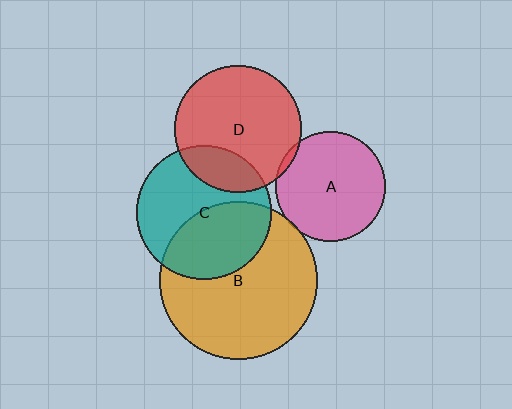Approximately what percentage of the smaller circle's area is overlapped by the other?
Approximately 20%.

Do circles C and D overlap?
Yes.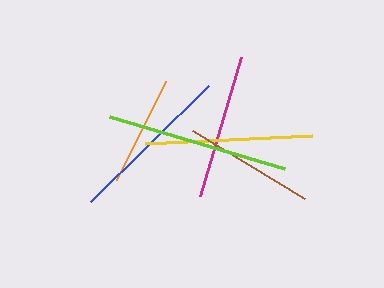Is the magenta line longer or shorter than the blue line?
The blue line is longer than the magenta line.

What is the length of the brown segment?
The brown segment is approximately 131 pixels long.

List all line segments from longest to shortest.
From longest to shortest: lime, yellow, blue, magenta, brown, orange.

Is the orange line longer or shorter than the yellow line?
The yellow line is longer than the orange line.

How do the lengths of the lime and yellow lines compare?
The lime and yellow lines are approximately the same length.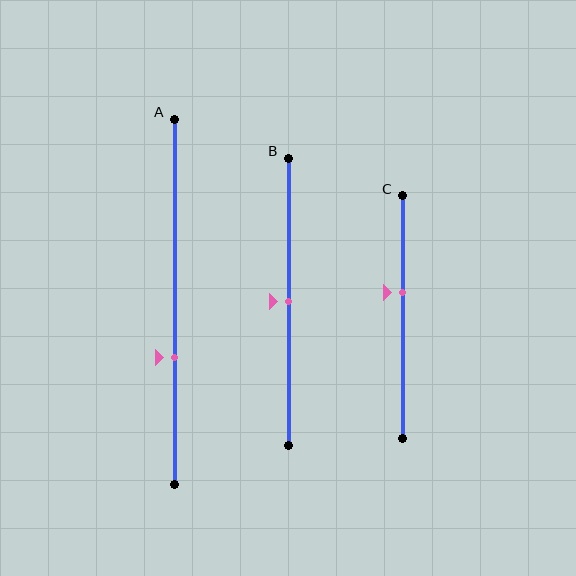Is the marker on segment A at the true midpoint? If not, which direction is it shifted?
No, the marker on segment A is shifted downward by about 15% of the segment length.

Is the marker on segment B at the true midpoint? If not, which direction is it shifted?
Yes, the marker on segment B is at the true midpoint.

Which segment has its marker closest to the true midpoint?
Segment B has its marker closest to the true midpoint.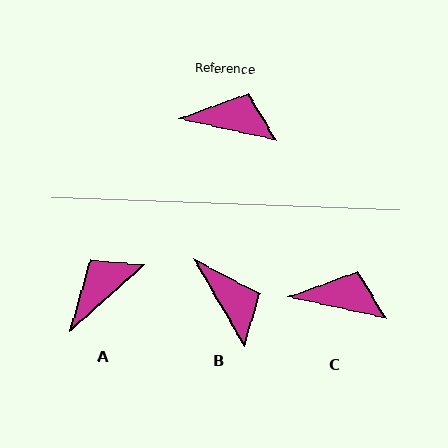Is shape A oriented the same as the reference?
No, it is off by about 54 degrees.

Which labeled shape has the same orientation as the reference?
C.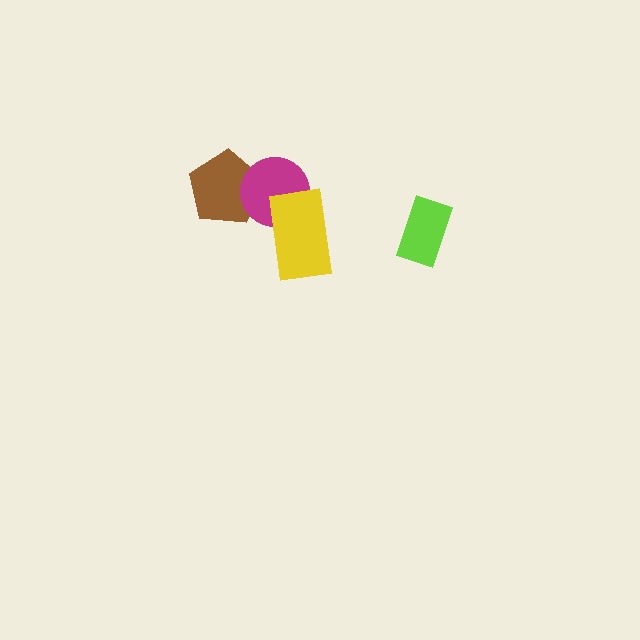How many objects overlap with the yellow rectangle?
1 object overlaps with the yellow rectangle.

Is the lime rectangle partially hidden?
No, no other shape covers it.